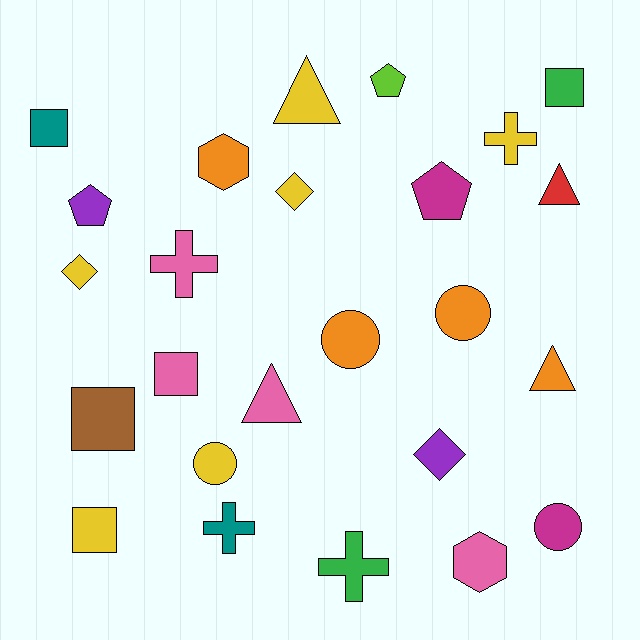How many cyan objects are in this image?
There are no cyan objects.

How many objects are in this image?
There are 25 objects.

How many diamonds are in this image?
There are 3 diamonds.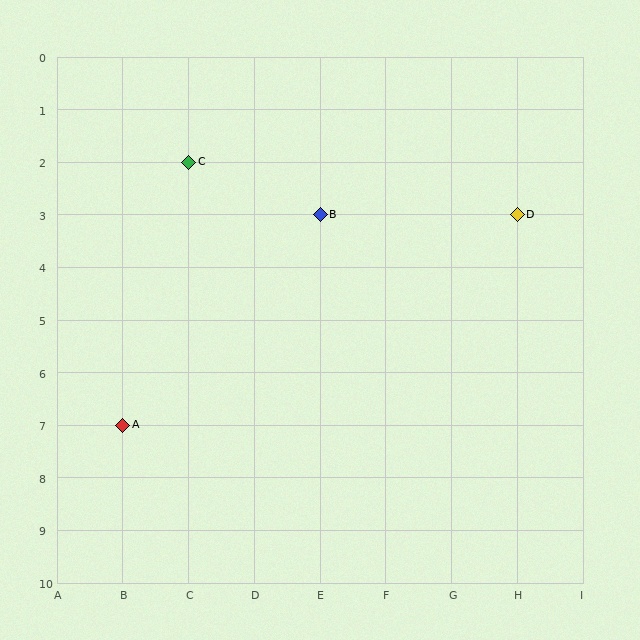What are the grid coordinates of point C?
Point C is at grid coordinates (C, 2).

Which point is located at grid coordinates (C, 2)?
Point C is at (C, 2).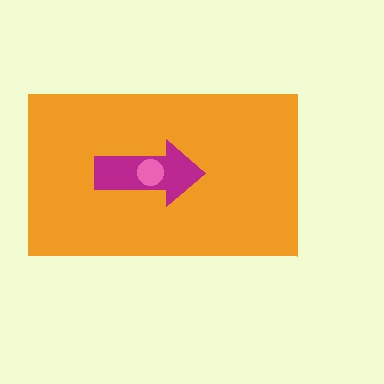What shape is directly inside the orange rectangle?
The magenta arrow.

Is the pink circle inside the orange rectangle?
Yes.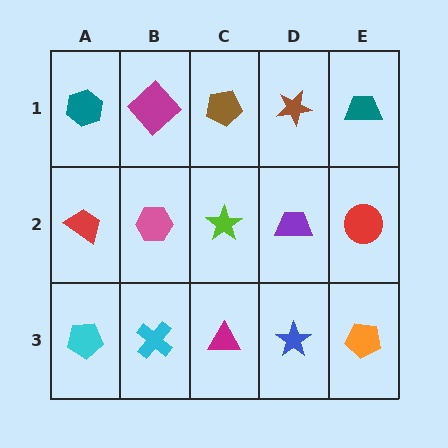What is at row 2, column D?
A purple trapezoid.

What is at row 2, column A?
A red trapezoid.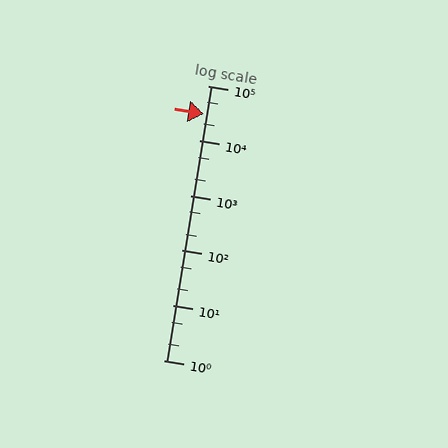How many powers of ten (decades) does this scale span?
The scale spans 5 decades, from 1 to 100000.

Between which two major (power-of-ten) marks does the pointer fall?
The pointer is between 10000 and 100000.